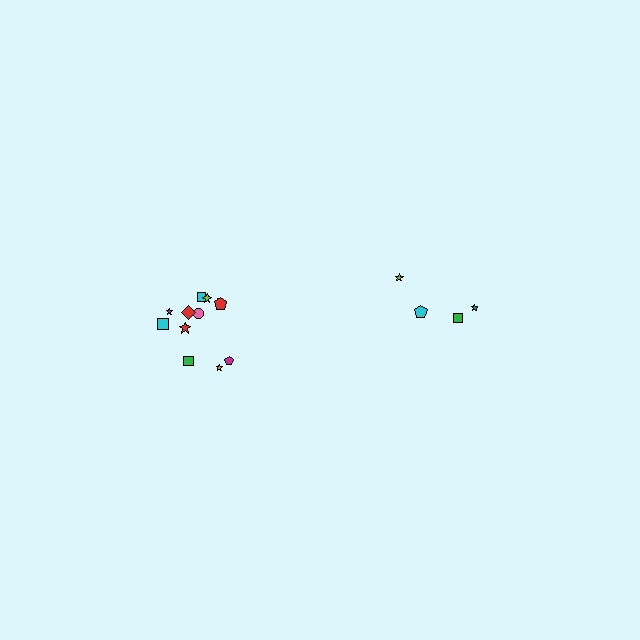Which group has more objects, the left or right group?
The left group.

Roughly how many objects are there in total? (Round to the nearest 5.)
Roughly 15 objects in total.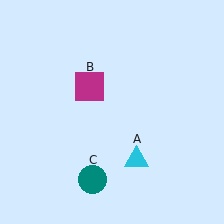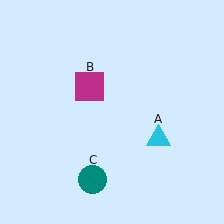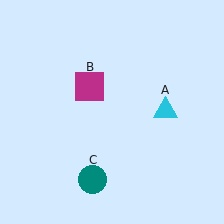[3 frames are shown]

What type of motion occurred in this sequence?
The cyan triangle (object A) rotated counterclockwise around the center of the scene.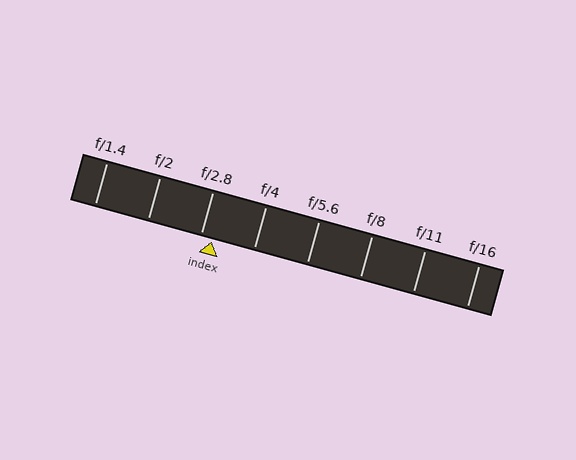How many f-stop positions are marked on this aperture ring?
There are 8 f-stop positions marked.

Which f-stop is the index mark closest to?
The index mark is closest to f/2.8.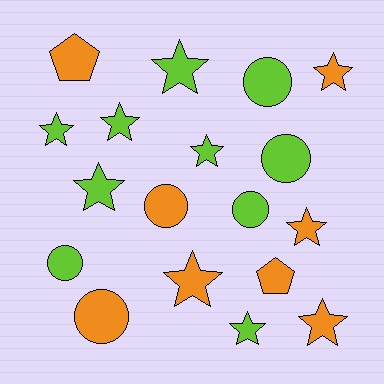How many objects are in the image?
There are 18 objects.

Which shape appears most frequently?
Star, with 10 objects.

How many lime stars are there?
There are 6 lime stars.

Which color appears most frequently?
Lime, with 10 objects.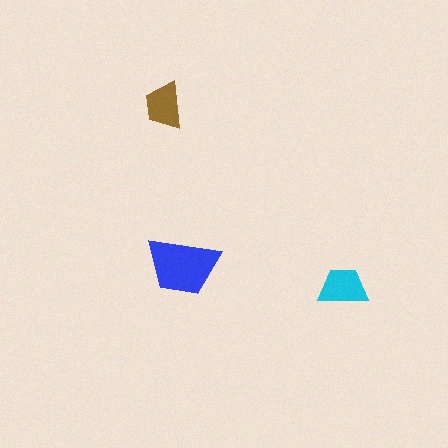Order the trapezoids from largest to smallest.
the blue one, the cyan one, the brown one.